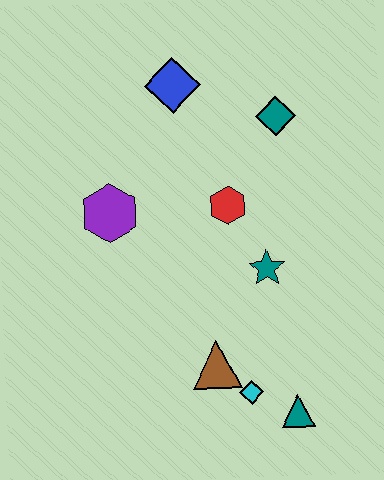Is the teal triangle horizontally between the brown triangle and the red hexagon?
No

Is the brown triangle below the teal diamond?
Yes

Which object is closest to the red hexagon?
The teal star is closest to the red hexagon.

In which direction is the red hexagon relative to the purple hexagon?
The red hexagon is to the right of the purple hexagon.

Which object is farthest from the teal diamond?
The teal triangle is farthest from the teal diamond.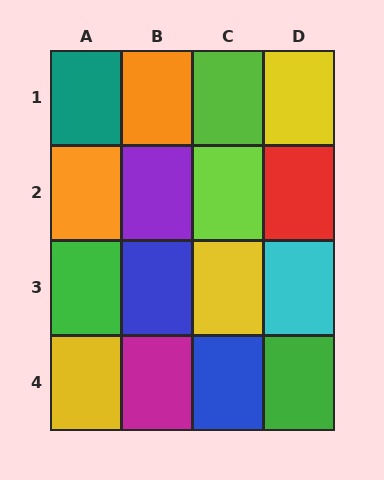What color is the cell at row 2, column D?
Red.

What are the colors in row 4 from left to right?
Yellow, magenta, blue, green.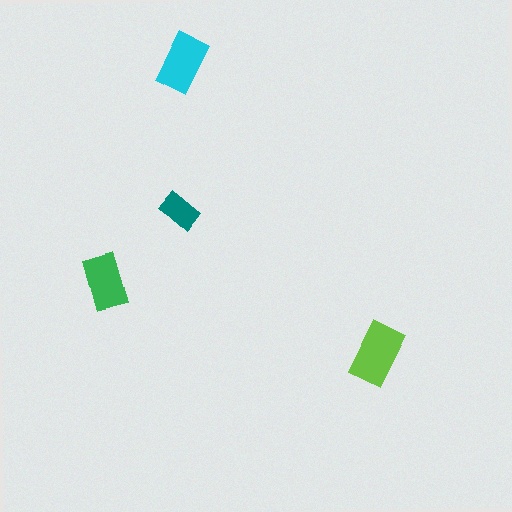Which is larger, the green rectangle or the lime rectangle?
The lime one.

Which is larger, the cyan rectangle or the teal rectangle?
The cyan one.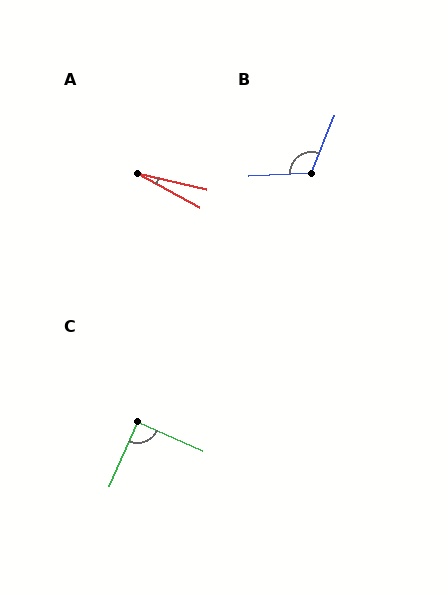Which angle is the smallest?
A, at approximately 15 degrees.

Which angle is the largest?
B, at approximately 114 degrees.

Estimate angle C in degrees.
Approximately 89 degrees.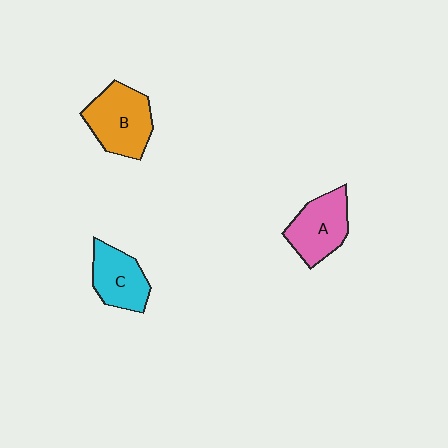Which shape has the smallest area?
Shape C (cyan).